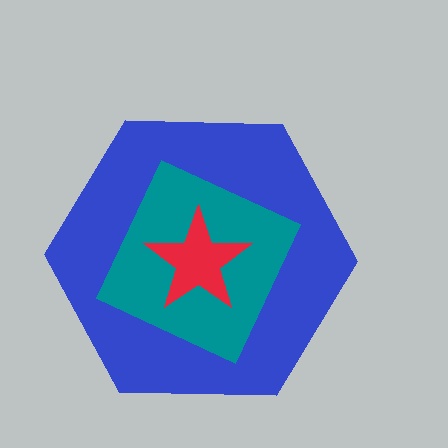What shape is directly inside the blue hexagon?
The teal square.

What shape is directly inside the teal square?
The red star.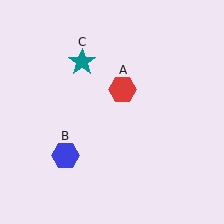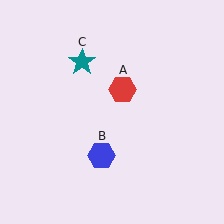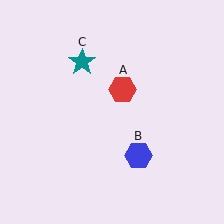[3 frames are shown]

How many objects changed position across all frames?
1 object changed position: blue hexagon (object B).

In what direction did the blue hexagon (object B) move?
The blue hexagon (object B) moved right.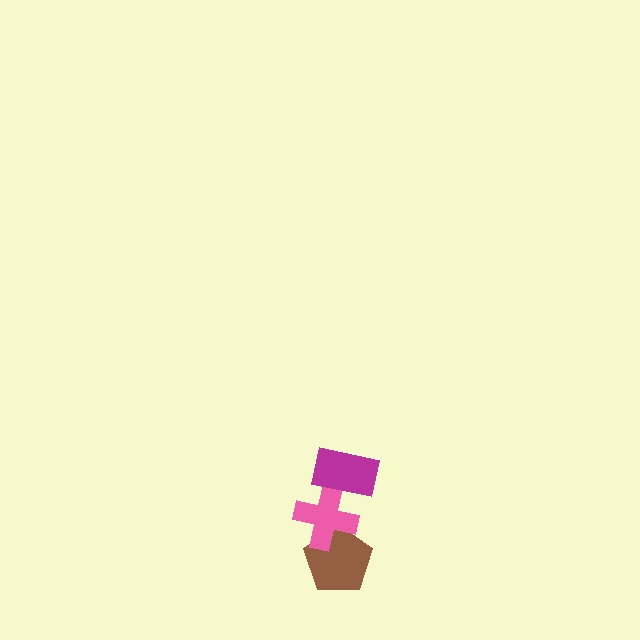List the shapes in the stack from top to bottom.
From top to bottom: the magenta rectangle, the pink cross, the brown pentagon.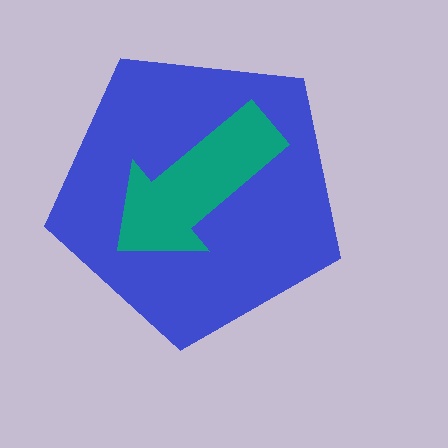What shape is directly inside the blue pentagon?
The teal arrow.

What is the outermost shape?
The blue pentagon.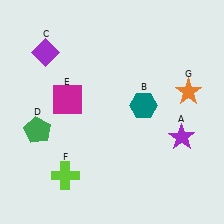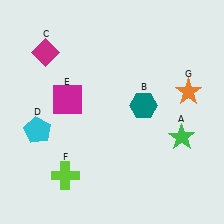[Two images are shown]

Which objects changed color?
A changed from purple to green. C changed from purple to magenta. D changed from green to cyan.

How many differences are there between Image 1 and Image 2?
There are 3 differences between the two images.